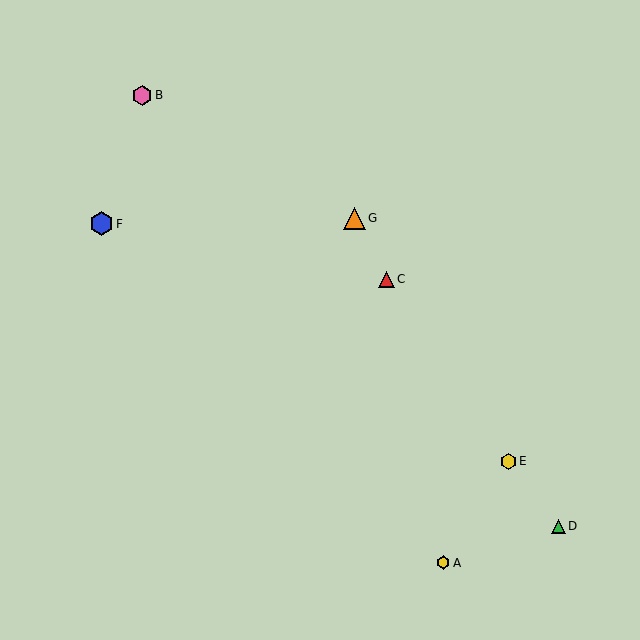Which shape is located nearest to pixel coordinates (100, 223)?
The blue hexagon (labeled F) at (101, 224) is nearest to that location.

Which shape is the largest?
The blue hexagon (labeled F) is the largest.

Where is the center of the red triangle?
The center of the red triangle is at (386, 279).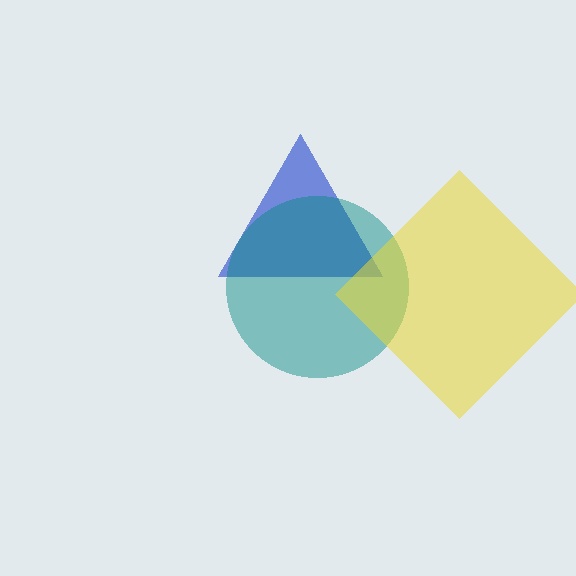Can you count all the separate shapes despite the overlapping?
Yes, there are 3 separate shapes.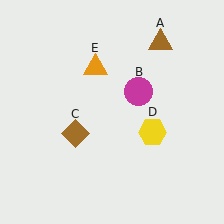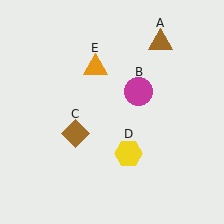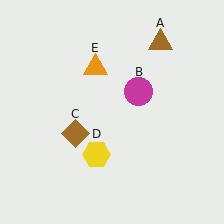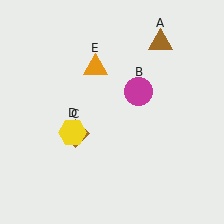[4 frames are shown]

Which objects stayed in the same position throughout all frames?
Brown triangle (object A) and magenta circle (object B) and brown diamond (object C) and orange triangle (object E) remained stationary.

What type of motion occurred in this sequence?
The yellow hexagon (object D) rotated clockwise around the center of the scene.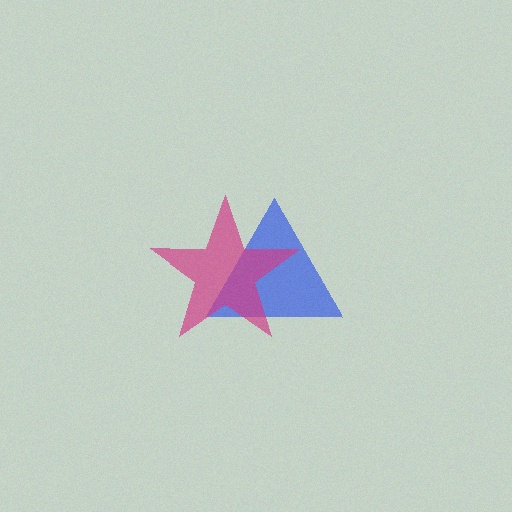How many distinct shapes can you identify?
There are 2 distinct shapes: a blue triangle, a magenta star.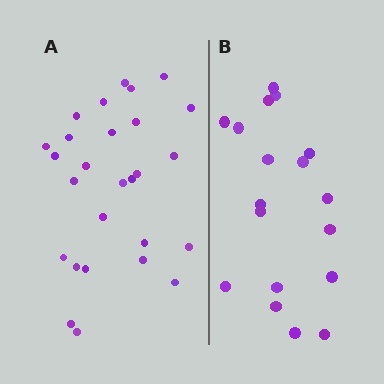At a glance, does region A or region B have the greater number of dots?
Region A (the left region) has more dots.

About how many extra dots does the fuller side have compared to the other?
Region A has roughly 8 or so more dots than region B.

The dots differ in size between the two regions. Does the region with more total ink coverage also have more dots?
No. Region B has more total ink coverage because its dots are larger, but region A actually contains more individual dots. Total area can be misleading — the number of items is what matters here.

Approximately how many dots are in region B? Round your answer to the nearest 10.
About 20 dots. (The exact count is 18, which rounds to 20.)